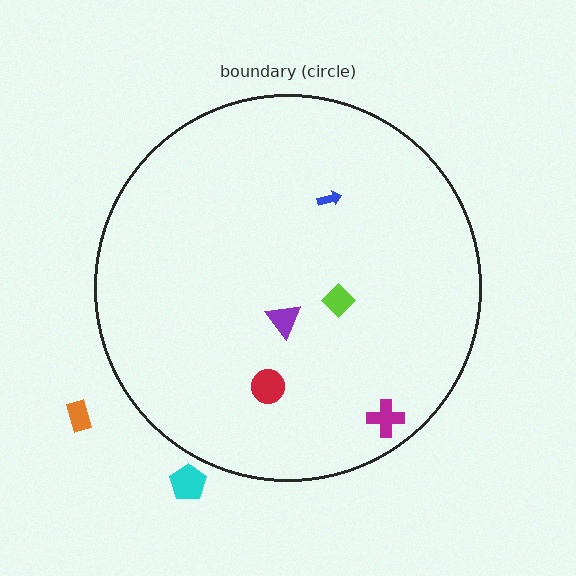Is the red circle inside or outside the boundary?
Inside.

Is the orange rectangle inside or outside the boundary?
Outside.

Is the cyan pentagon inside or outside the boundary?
Outside.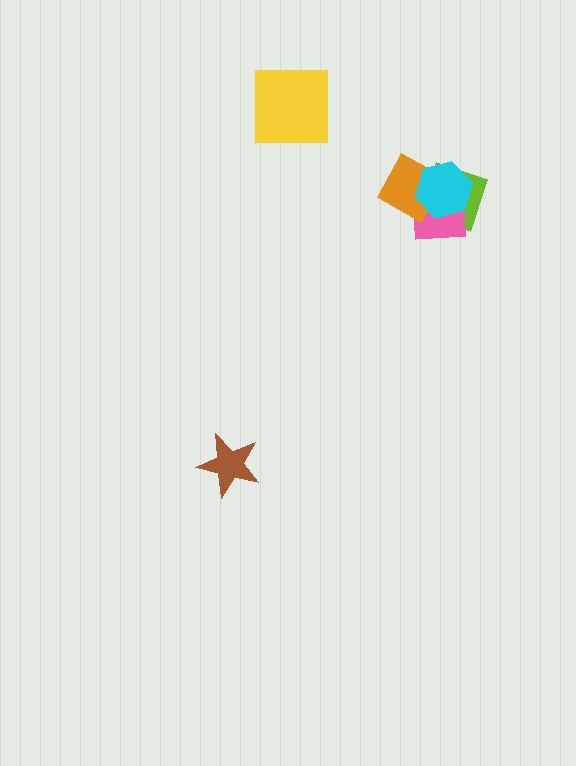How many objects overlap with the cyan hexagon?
3 objects overlap with the cyan hexagon.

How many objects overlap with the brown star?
0 objects overlap with the brown star.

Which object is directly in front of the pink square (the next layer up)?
The orange diamond is directly in front of the pink square.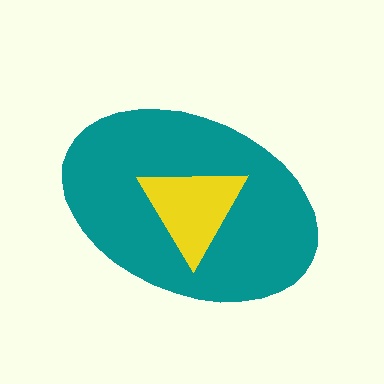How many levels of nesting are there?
2.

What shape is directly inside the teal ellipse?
The yellow triangle.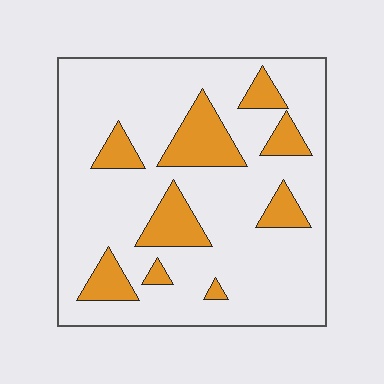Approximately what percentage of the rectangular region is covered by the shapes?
Approximately 20%.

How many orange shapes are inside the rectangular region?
9.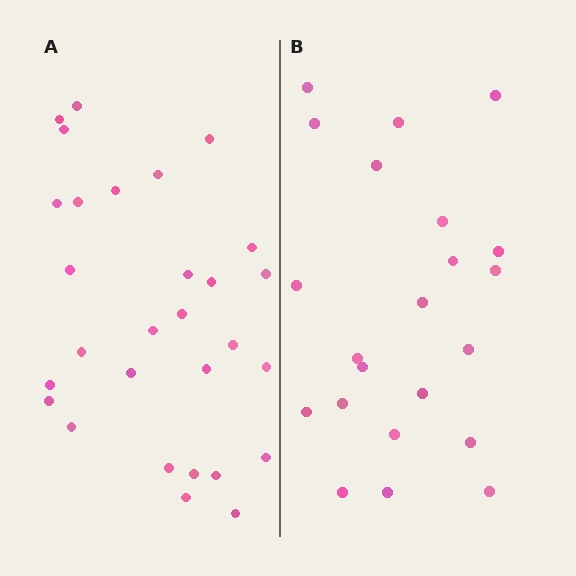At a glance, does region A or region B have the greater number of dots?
Region A (the left region) has more dots.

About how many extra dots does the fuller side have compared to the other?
Region A has roughly 8 or so more dots than region B.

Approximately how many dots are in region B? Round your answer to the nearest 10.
About 20 dots. (The exact count is 22, which rounds to 20.)